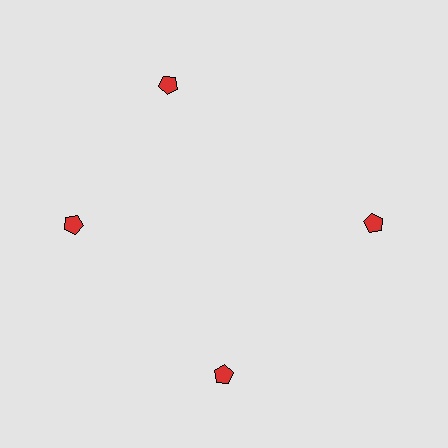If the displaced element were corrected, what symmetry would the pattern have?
It would have 4-fold rotational symmetry — the pattern would map onto itself every 90 degrees.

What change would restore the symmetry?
The symmetry would be restored by rotating it back into even spacing with its neighbors so that all 4 pentagons sit at equal angles and equal distance from the center.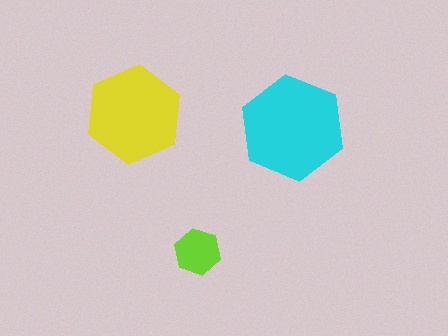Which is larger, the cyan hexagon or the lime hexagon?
The cyan one.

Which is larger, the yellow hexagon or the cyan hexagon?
The cyan one.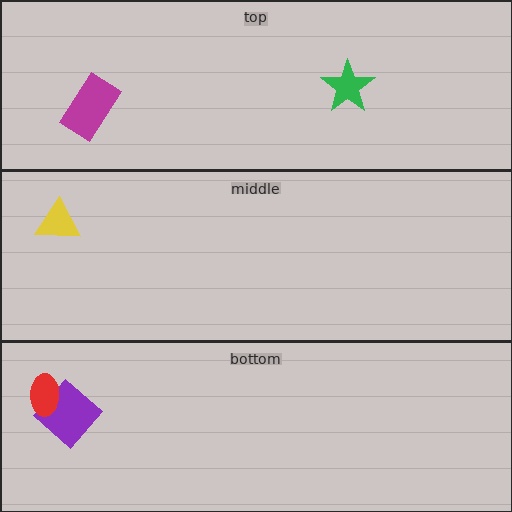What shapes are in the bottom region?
The purple diamond, the red ellipse.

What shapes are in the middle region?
The yellow triangle.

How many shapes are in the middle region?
1.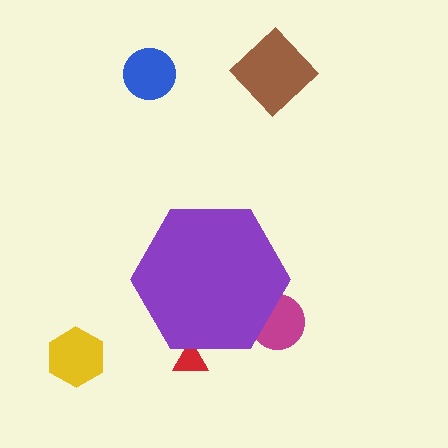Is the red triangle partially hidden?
Yes, the red triangle is partially hidden behind the purple hexagon.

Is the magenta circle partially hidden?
Yes, the magenta circle is partially hidden behind the purple hexagon.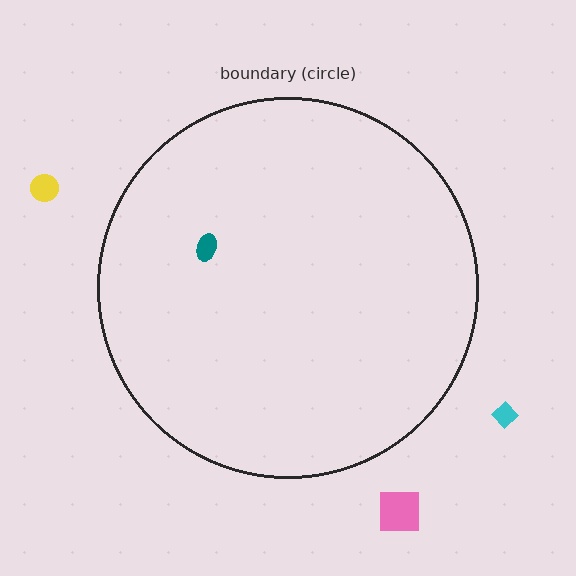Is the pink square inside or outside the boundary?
Outside.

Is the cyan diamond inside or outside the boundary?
Outside.